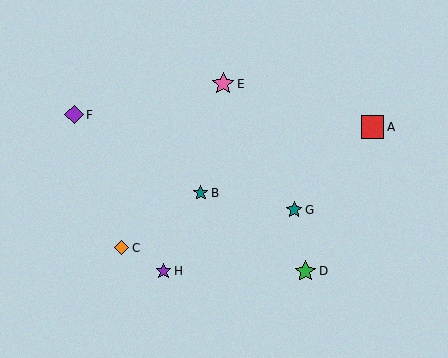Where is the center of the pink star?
The center of the pink star is at (223, 84).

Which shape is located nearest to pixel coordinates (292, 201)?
The teal star (labeled G) at (294, 210) is nearest to that location.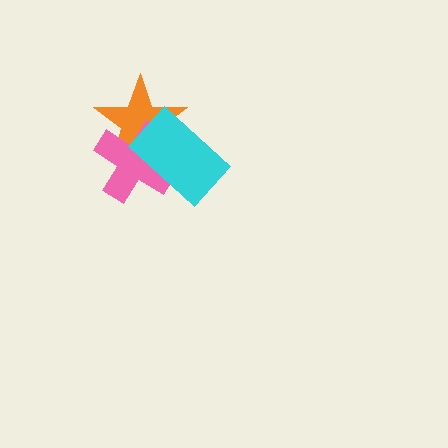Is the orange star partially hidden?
Yes, it is partially covered by another shape.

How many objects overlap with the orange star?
2 objects overlap with the orange star.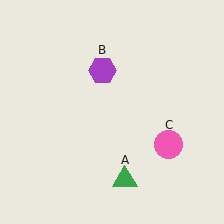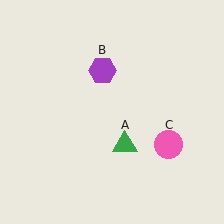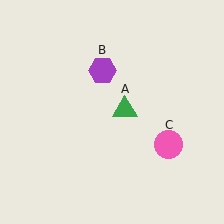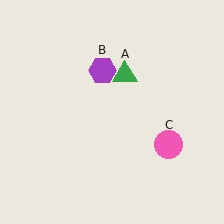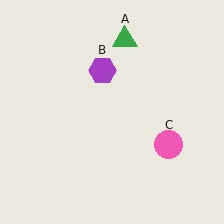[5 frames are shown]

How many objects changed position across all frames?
1 object changed position: green triangle (object A).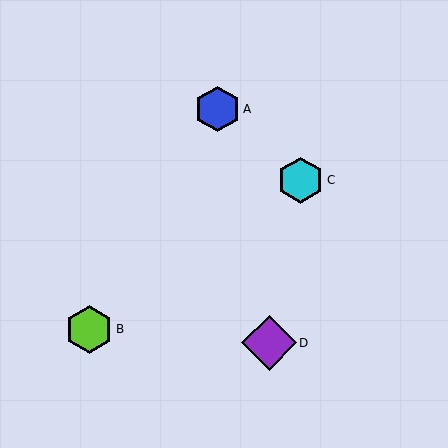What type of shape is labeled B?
Shape B is a lime hexagon.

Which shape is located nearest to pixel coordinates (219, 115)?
The blue hexagon (labeled A) at (217, 109) is nearest to that location.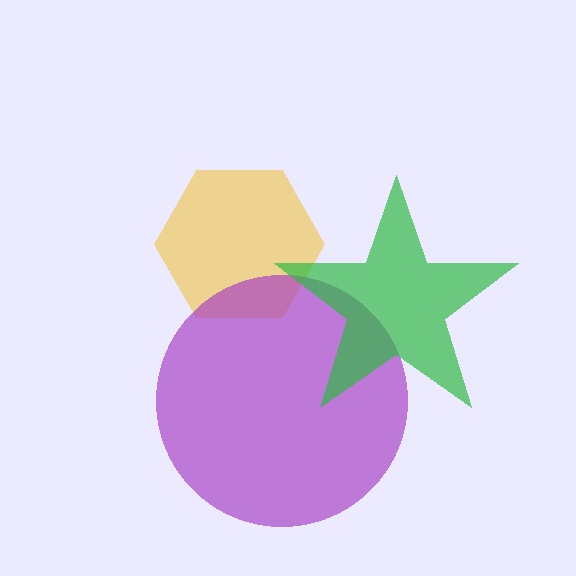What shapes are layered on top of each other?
The layered shapes are: a yellow hexagon, a purple circle, a green star.